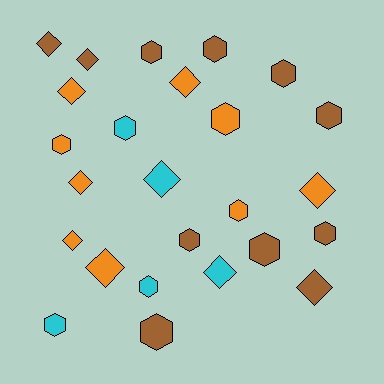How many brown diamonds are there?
There are 3 brown diamonds.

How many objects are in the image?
There are 25 objects.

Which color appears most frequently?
Brown, with 11 objects.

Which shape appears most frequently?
Hexagon, with 14 objects.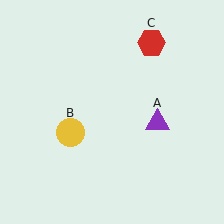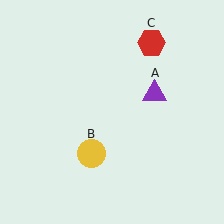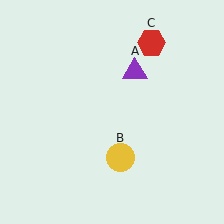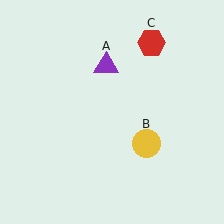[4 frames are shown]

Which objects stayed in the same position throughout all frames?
Red hexagon (object C) remained stationary.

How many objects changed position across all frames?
2 objects changed position: purple triangle (object A), yellow circle (object B).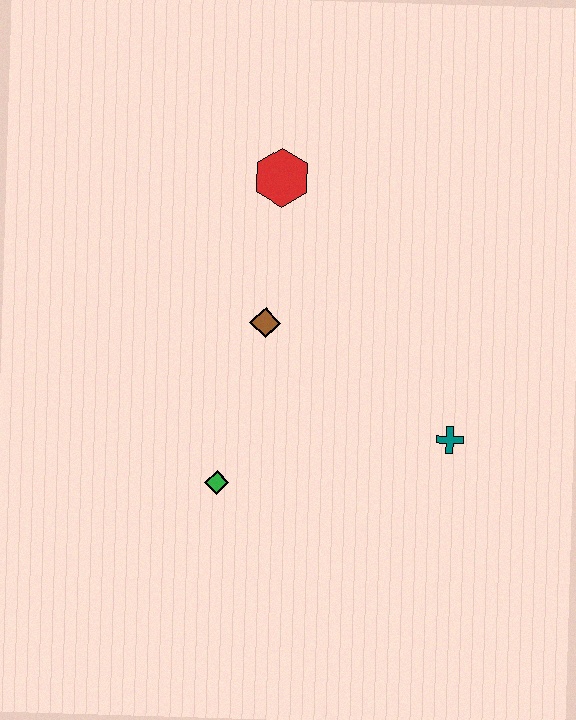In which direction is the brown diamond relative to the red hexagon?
The brown diamond is below the red hexagon.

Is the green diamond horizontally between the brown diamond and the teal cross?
No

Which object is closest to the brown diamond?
The red hexagon is closest to the brown diamond.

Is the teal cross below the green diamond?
No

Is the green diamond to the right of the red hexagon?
No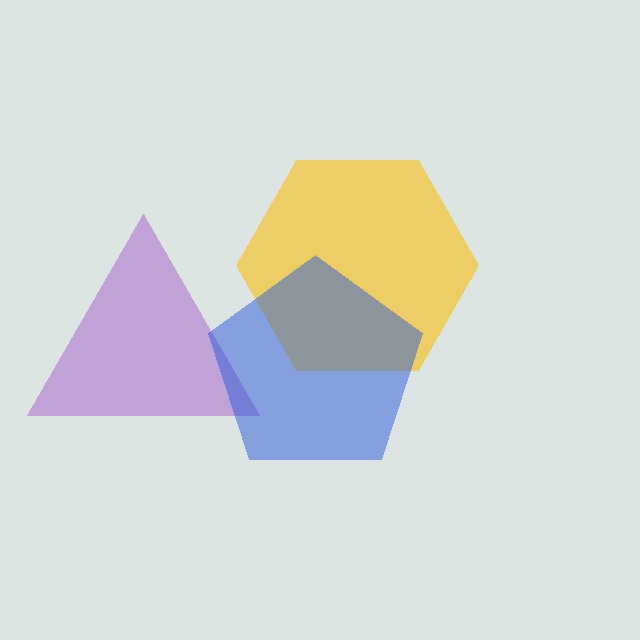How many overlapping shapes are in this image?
There are 3 overlapping shapes in the image.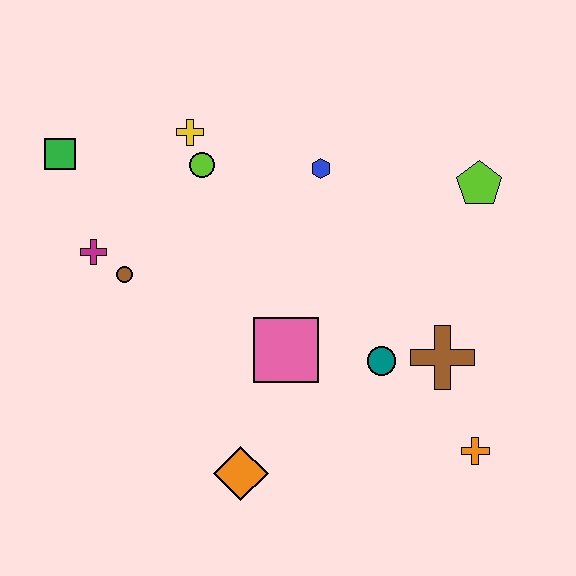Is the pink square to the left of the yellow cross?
No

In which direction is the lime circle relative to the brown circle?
The lime circle is above the brown circle.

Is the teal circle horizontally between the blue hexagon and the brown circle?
No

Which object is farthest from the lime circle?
The orange cross is farthest from the lime circle.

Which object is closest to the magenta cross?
The brown circle is closest to the magenta cross.